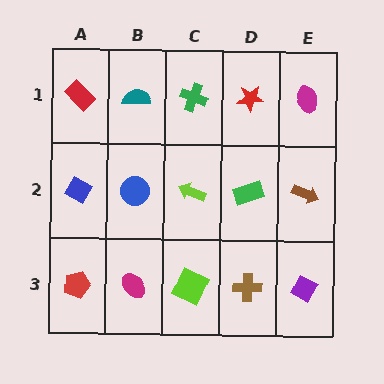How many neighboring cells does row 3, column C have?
3.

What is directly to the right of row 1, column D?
A magenta ellipse.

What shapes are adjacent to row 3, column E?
A brown arrow (row 2, column E), a brown cross (row 3, column D).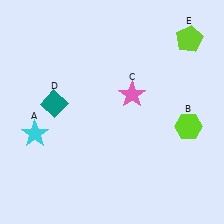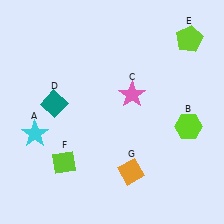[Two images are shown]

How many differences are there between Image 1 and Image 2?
There are 2 differences between the two images.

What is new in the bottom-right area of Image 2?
An orange diamond (G) was added in the bottom-right area of Image 2.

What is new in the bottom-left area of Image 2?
A lime diamond (F) was added in the bottom-left area of Image 2.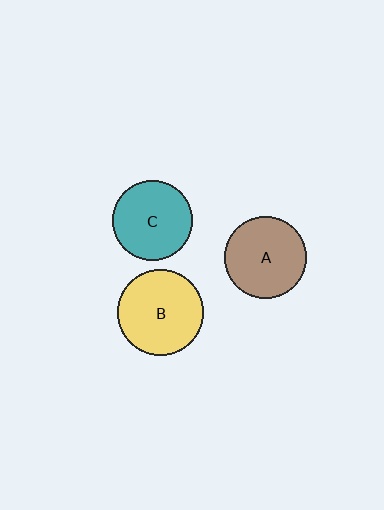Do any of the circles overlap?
No, none of the circles overlap.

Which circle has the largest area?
Circle B (yellow).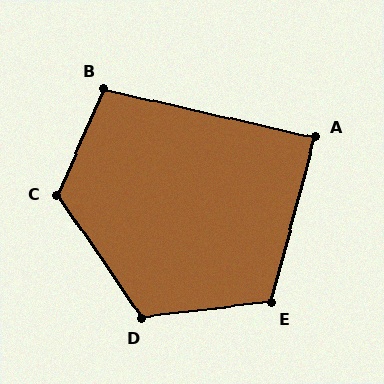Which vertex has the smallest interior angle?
A, at approximately 88 degrees.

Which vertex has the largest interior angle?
C, at approximately 121 degrees.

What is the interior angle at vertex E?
Approximately 112 degrees (obtuse).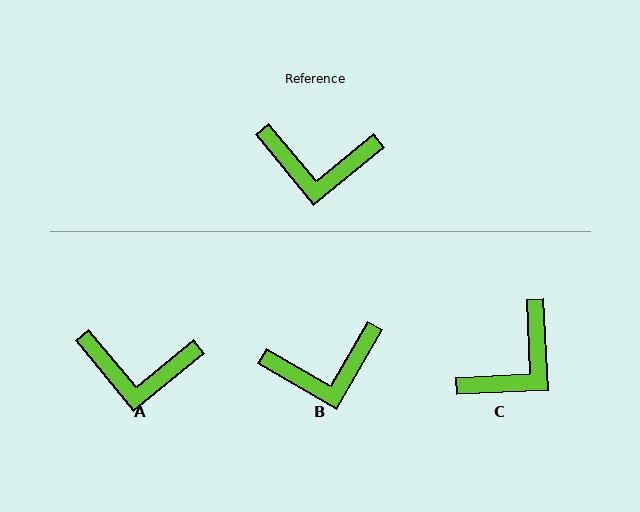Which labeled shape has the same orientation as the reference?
A.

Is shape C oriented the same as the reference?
No, it is off by about 53 degrees.